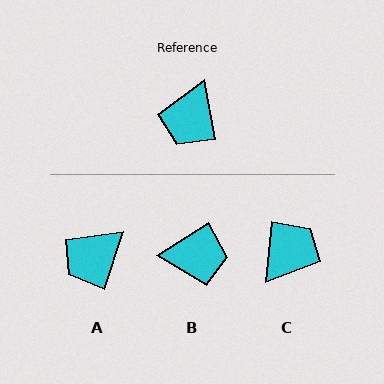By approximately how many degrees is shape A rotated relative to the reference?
Approximately 29 degrees clockwise.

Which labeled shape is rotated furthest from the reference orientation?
C, about 164 degrees away.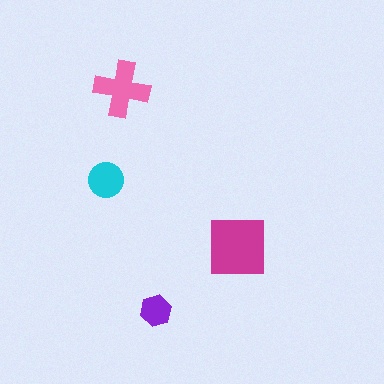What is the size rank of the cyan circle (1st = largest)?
3rd.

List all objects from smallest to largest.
The purple hexagon, the cyan circle, the pink cross, the magenta square.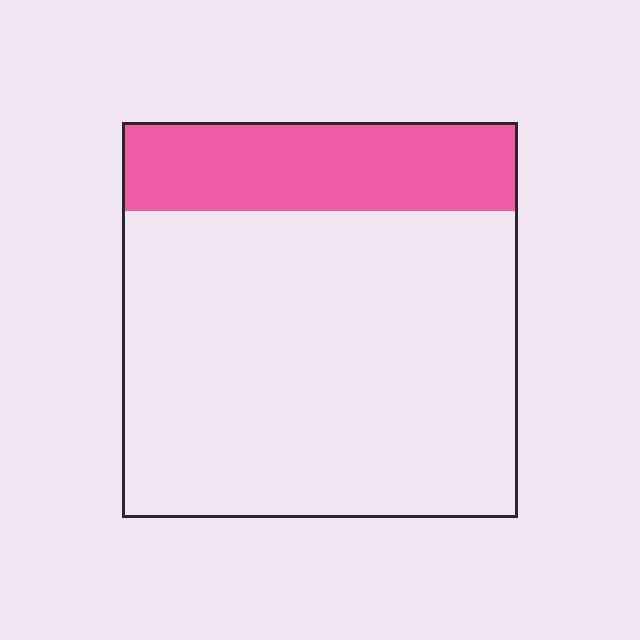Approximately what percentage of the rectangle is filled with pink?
Approximately 20%.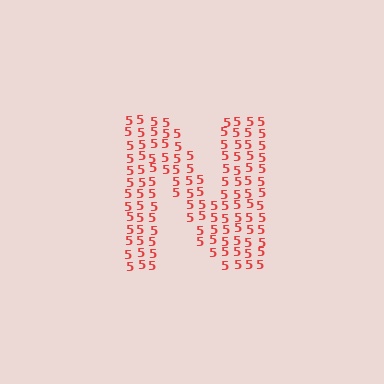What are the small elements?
The small elements are digit 5's.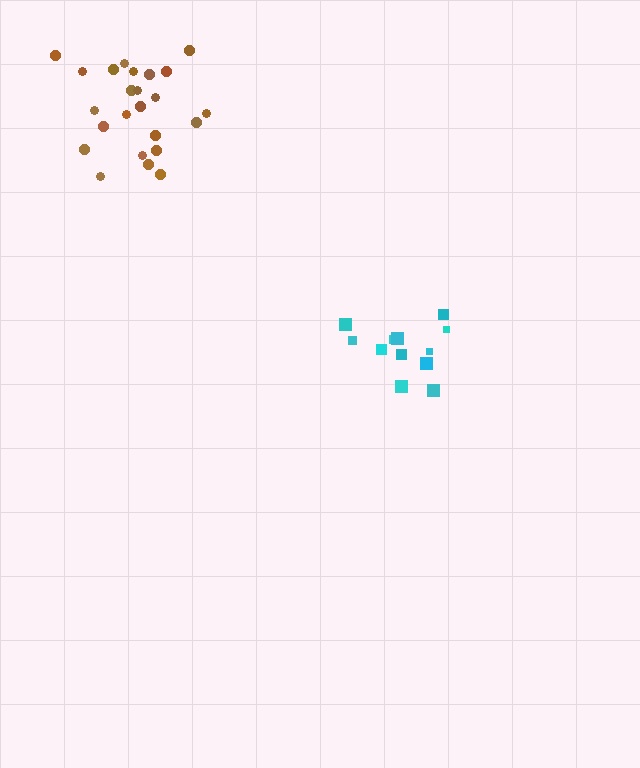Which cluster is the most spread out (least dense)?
Brown.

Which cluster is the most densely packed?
Cyan.